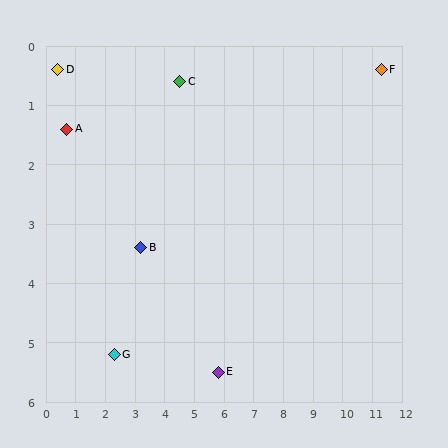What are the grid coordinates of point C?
Point C is at approximately (4.5, 0.6).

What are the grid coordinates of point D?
Point D is at approximately (0.4, 0.4).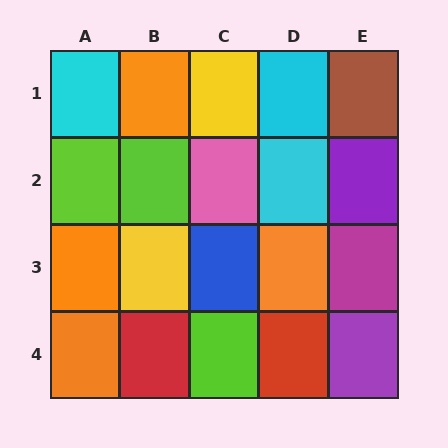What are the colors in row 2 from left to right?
Lime, lime, pink, cyan, purple.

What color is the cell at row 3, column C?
Blue.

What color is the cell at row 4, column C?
Lime.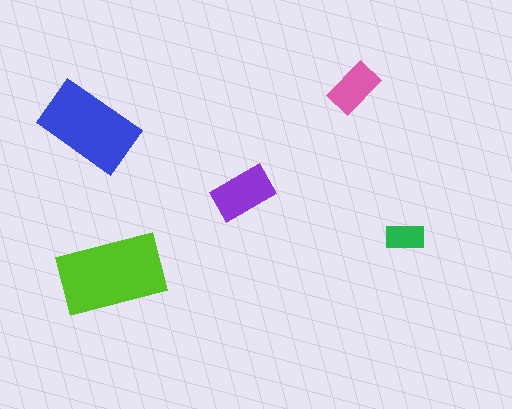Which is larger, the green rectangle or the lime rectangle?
The lime one.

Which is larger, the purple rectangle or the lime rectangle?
The lime one.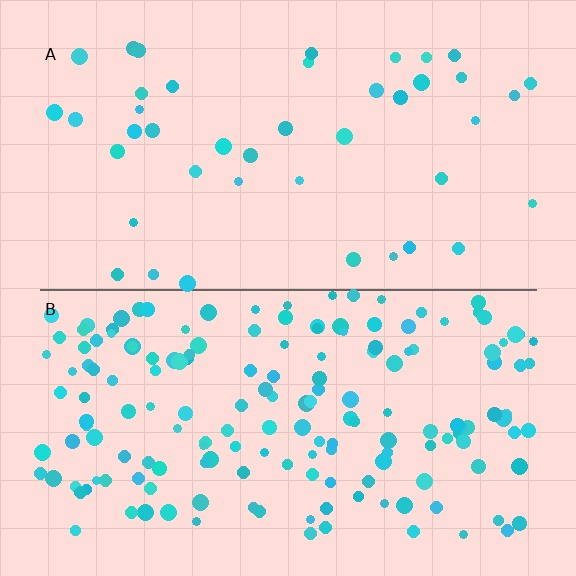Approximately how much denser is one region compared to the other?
Approximately 3.9× — region B over region A.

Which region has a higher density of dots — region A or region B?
B (the bottom).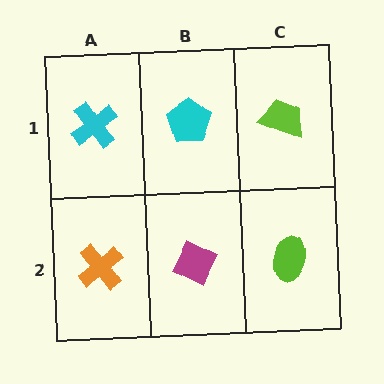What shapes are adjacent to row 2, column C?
A lime trapezoid (row 1, column C), a magenta diamond (row 2, column B).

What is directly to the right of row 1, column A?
A cyan pentagon.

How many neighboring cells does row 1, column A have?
2.